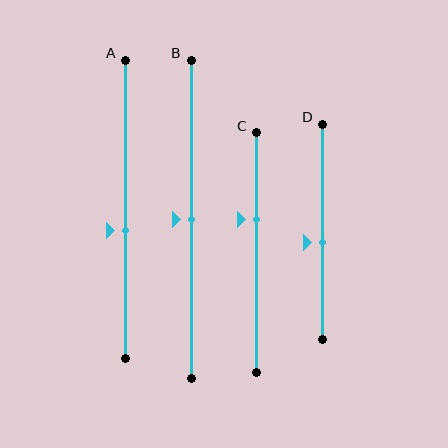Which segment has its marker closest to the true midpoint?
Segment B has its marker closest to the true midpoint.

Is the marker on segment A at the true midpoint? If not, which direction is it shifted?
No, the marker on segment A is shifted downward by about 7% of the segment length.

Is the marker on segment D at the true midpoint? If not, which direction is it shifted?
No, the marker on segment D is shifted downward by about 5% of the segment length.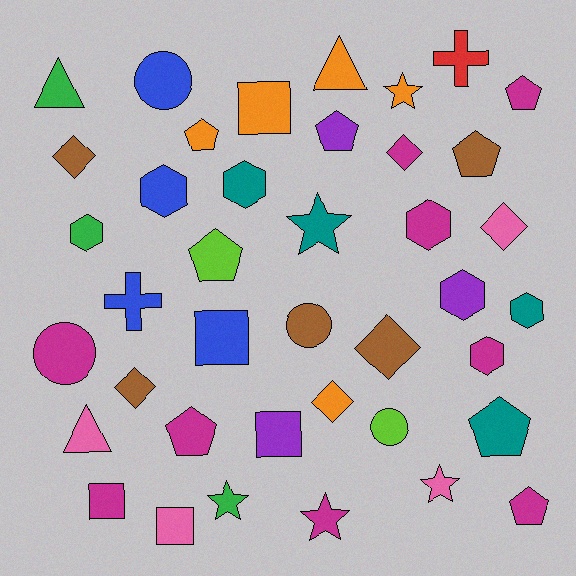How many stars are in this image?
There are 5 stars.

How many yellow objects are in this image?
There are no yellow objects.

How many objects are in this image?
There are 40 objects.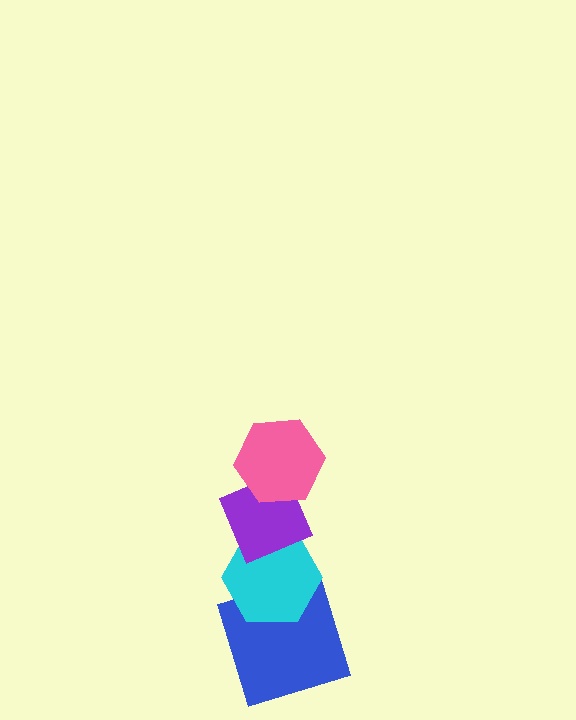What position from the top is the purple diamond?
The purple diamond is 2nd from the top.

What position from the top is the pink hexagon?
The pink hexagon is 1st from the top.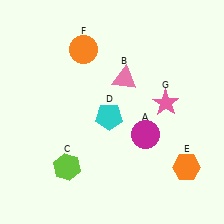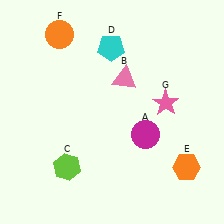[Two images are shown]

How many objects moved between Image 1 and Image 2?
2 objects moved between the two images.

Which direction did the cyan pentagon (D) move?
The cyan pentagon (D) moved up.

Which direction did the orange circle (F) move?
The orange circle (F) moved left.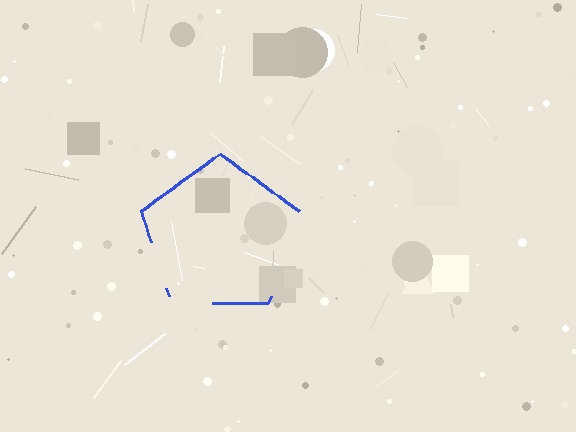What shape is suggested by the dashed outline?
The dashed outline suggests a pentagon.